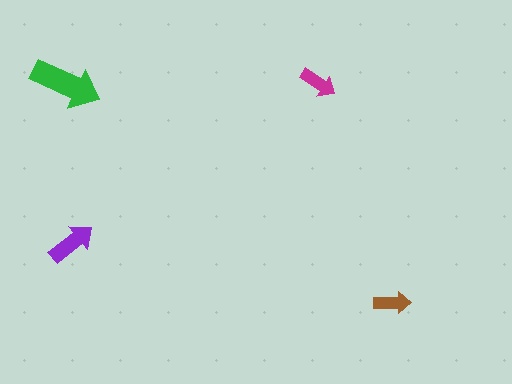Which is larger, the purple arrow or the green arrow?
The green one.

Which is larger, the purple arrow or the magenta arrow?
The purple one.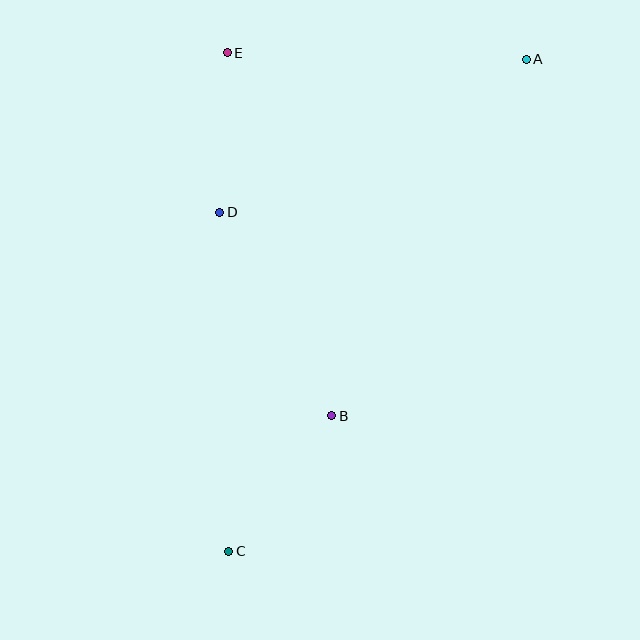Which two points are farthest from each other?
Points A and C are farthest from each other.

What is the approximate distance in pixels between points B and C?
The distance between B and C is approximately 170 pixels.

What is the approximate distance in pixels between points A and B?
The distance between A and B is approximately 406 pixels.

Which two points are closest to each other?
Points D and E are closest to each other.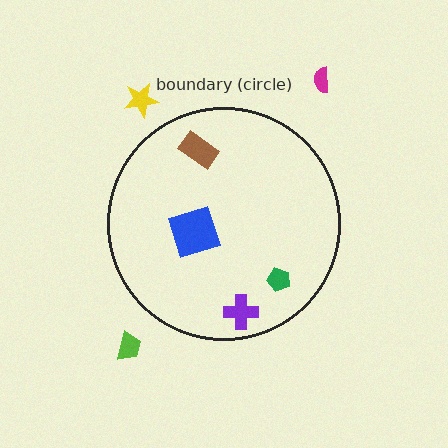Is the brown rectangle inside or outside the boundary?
Inside.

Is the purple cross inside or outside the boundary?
Inside.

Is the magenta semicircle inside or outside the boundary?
Outside.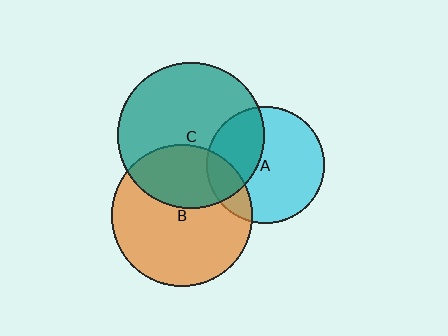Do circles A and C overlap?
Yes.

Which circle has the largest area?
Circle C (teal).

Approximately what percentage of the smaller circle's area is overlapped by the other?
Approximately 35%.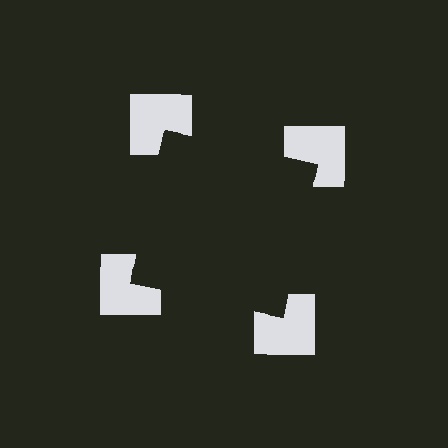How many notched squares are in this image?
There are 4 — one at each vertex of the illusory square.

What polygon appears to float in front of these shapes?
An illusory square — its edges are inferred from the aligned wedge cuts in the notched squares, not physically drawn.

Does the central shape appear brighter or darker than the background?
It typically appears slightly darker than the background, even though no actual brightness change is drawn.